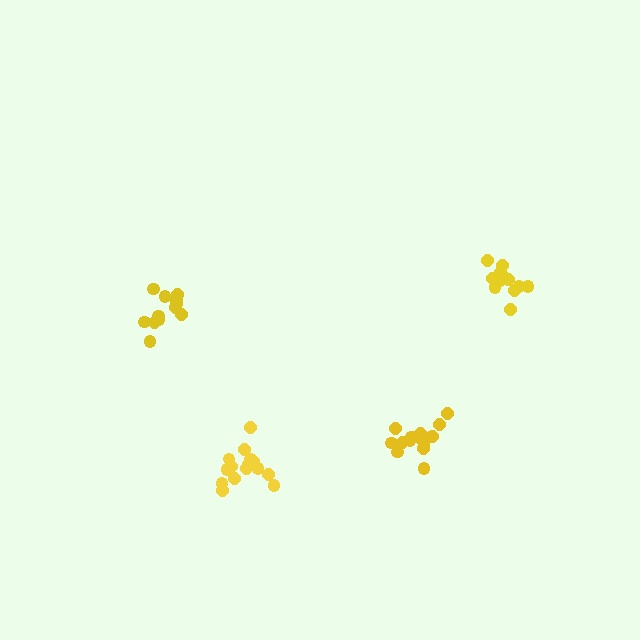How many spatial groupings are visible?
There are 4 spatial groupings.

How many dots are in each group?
Group 1: 12 dots, Group 2: 15 dots, Group 3: 13 dots, Group 4: 16 dots (56 total).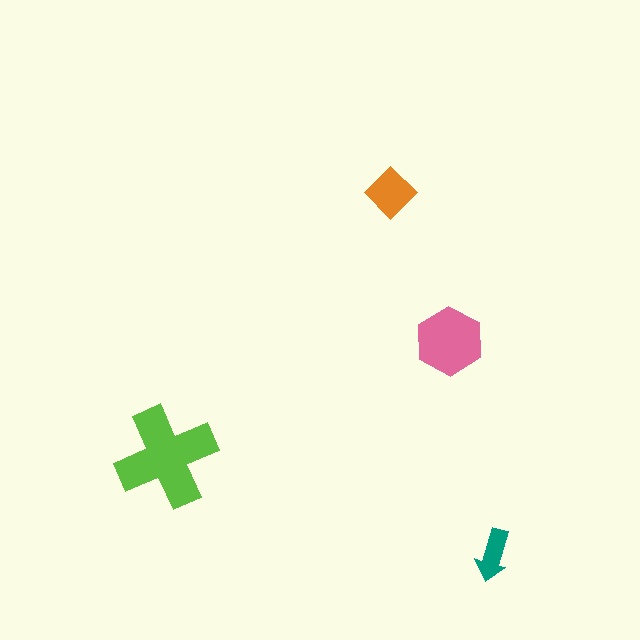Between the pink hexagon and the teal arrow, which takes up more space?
The pink hexagon.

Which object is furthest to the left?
The lime cross is leftmost.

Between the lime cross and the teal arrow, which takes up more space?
The lime cross.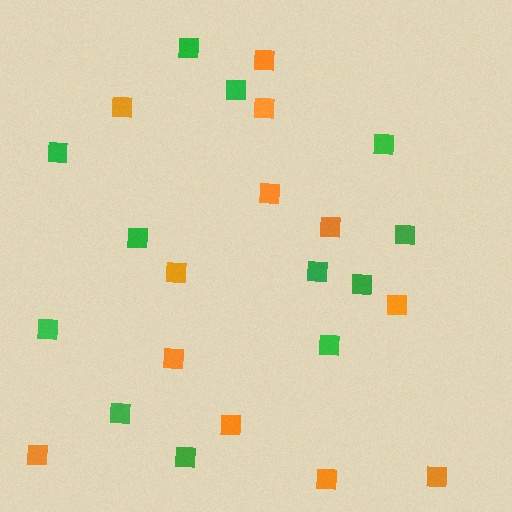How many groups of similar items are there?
There are 2 groups: one group of orange squares (12) and one group of green squares (12).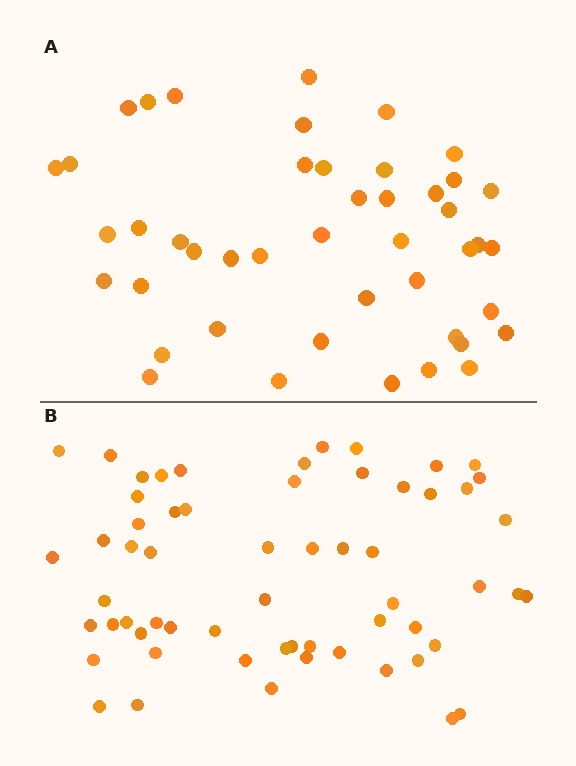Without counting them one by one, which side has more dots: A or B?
Region B (the bottom region) has more dots.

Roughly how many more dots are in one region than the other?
Region B has approximately 15 more dots than region A.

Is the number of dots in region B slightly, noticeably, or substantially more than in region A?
Region B has noticeably more, but not dramatically so. The ratio is roughly 1.3 to 1.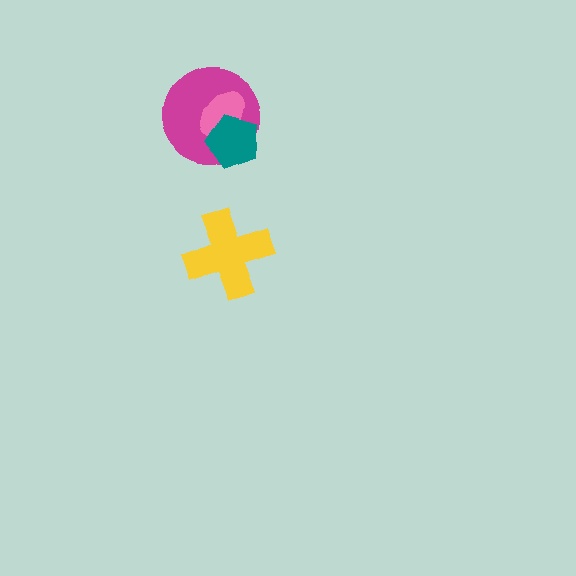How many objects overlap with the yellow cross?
0 objects overlap with the yellow cross.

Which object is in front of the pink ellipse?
The teal pentagon is in front of the pink ellipse.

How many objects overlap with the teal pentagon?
2 objects overlap with the teal pentagon.